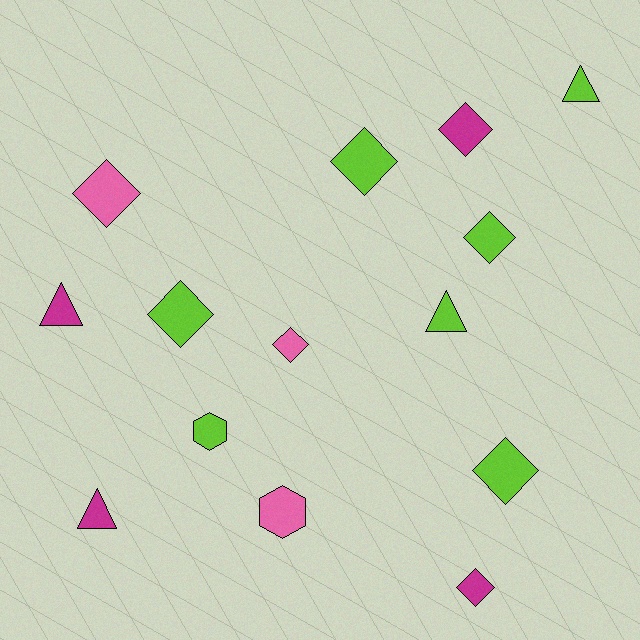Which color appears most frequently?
Lime, with 7 objects.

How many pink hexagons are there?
There is 1 pink hexagon.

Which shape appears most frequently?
Diamond, with 8 objects.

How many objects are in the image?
There are 14 objects.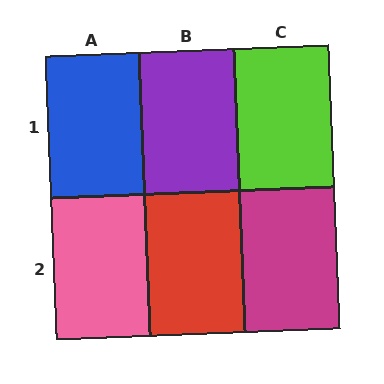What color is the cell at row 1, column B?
Purple.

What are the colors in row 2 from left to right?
Pink, red, magenta.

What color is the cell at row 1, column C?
Lime.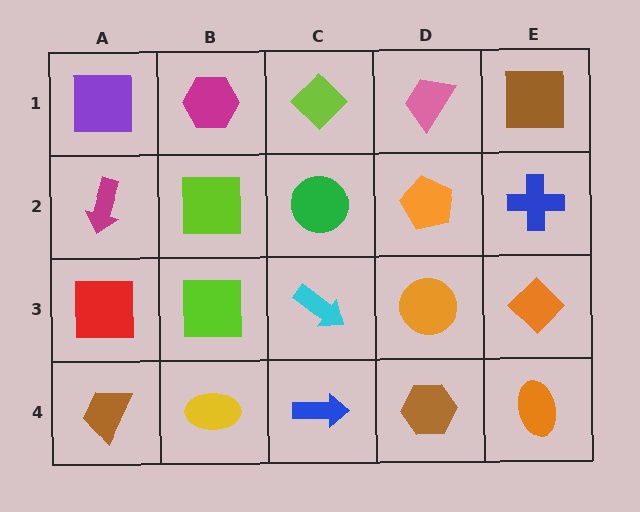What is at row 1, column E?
A brown square.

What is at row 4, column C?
A blue arrow.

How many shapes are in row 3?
5 shapes.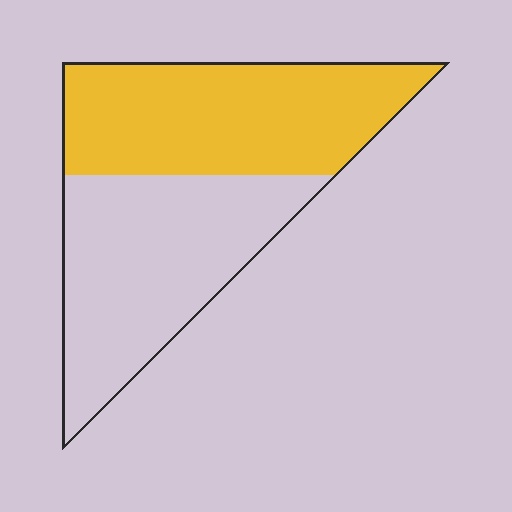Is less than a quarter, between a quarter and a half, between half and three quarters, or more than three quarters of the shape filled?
Between a quarter and a half.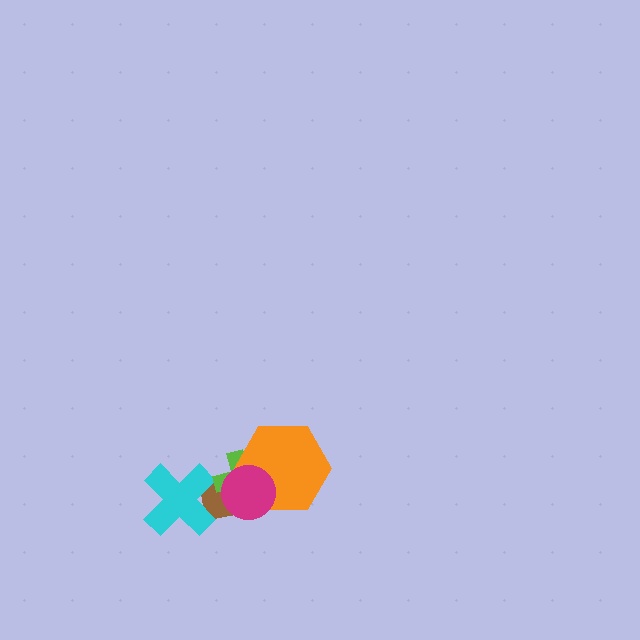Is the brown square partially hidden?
Yes, it is partially covered by another shape.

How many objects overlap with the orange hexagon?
3 objects overlap with the orange hexagon.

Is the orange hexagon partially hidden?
Yes, it is partially covered by another shape.